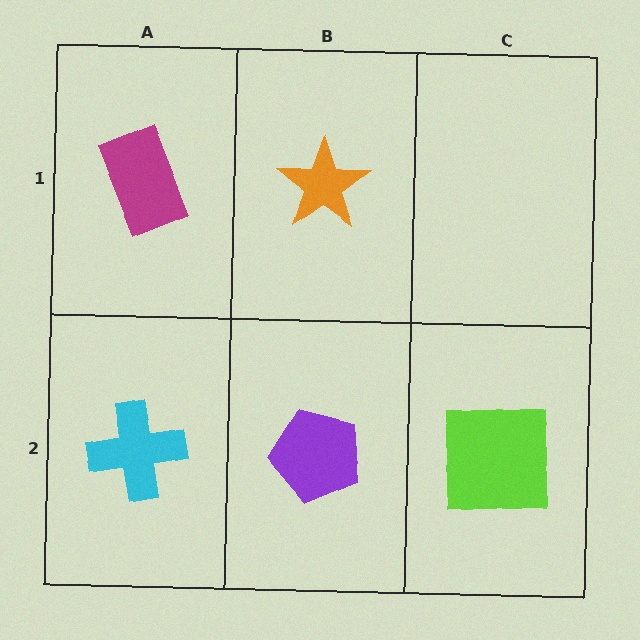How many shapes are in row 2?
3 shapes.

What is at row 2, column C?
A lime square.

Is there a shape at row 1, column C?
No, that cell is empty.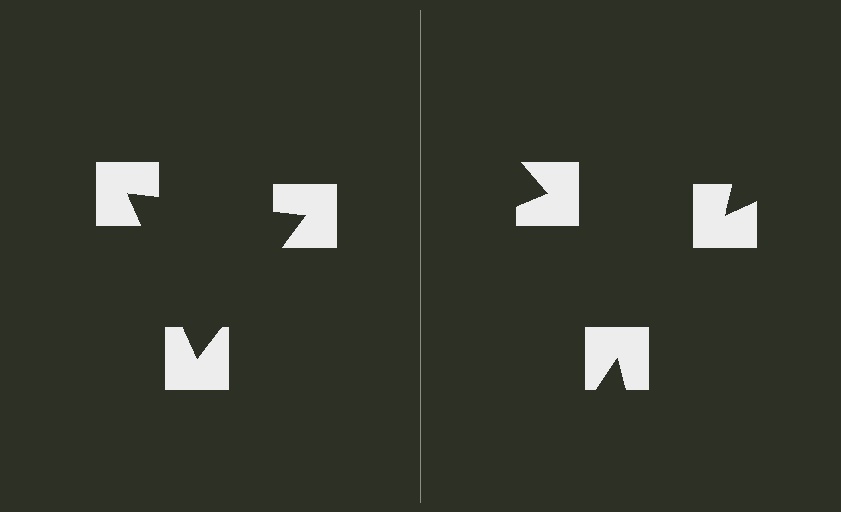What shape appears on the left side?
An illusory triangle.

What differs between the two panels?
The notched squares are positioned identically on both sides; only the wedge orientations differ. On the left they align to a triangle; on the right they are misaligned.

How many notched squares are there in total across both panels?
6 — 3 on each side.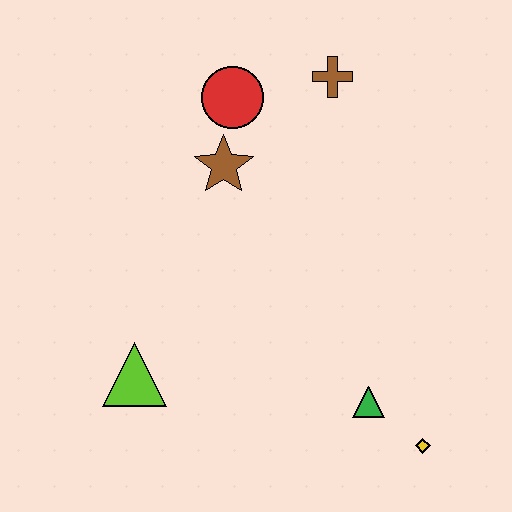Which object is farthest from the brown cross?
The yellow diamond is farthest from the brown cross.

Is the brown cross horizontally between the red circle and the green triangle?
Yes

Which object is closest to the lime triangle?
The brown star is closest to the lime triangle.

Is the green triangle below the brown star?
Yes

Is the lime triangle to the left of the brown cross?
Yes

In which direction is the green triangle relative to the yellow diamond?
The green triangle is to the left of the yellow diamond.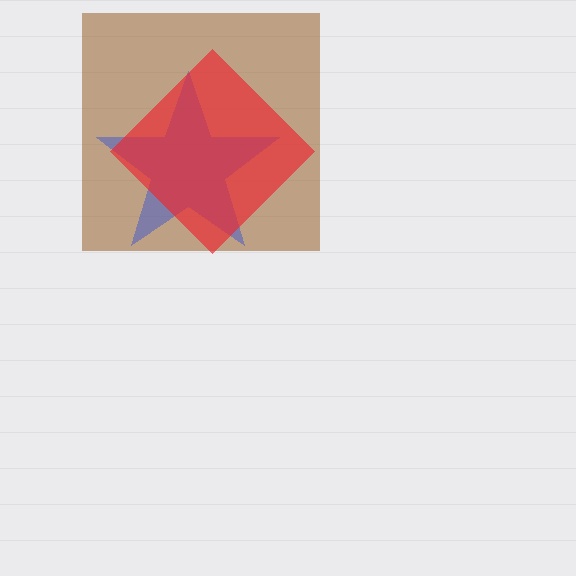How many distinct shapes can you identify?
There are 3 distinct shapes: a brown square, a blue star, a red diamond.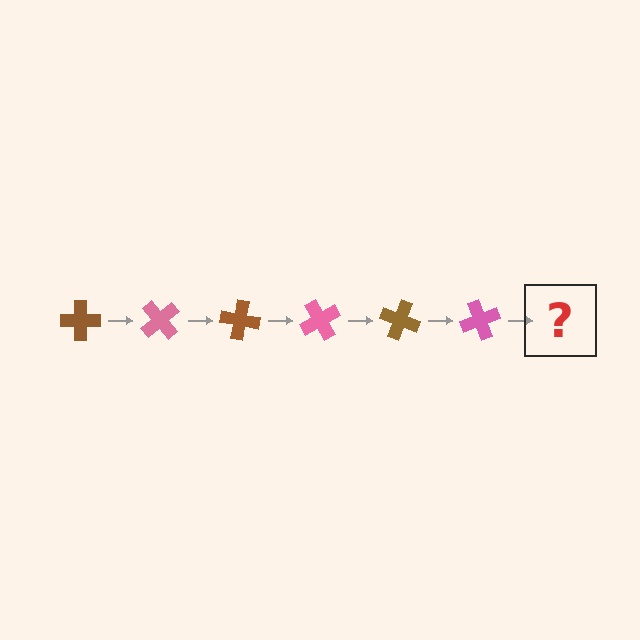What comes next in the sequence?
The next element should be a brown cross, rotated 300 degrees from the start.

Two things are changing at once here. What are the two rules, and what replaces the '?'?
The two rules are that it rotates 50 degrees each step and the color cycles through brown and pink. The '?' should be a brown cross, rotated 300 degrees from the start.